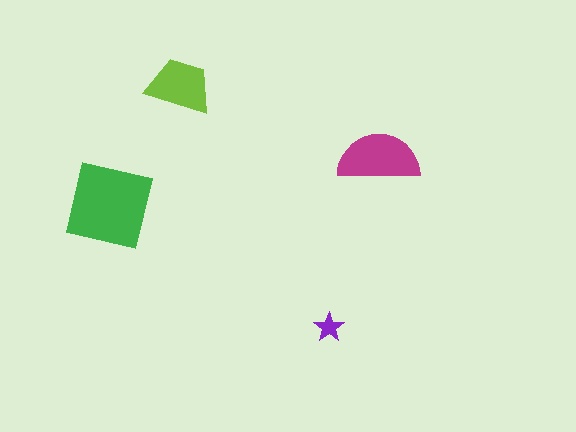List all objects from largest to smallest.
The green square, the magenta semicircle, the lime trapezoid, the purple star.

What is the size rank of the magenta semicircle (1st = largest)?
2nd.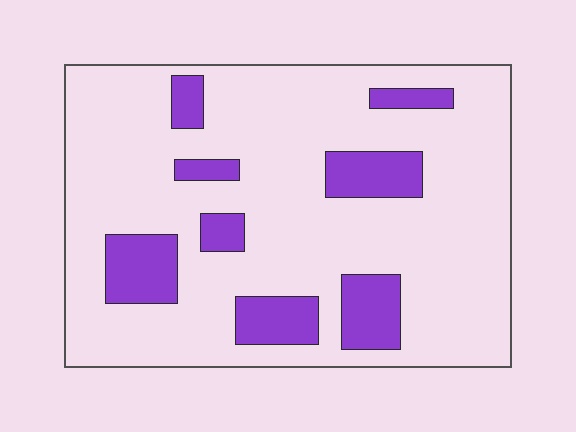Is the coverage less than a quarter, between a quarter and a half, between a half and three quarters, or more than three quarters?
Less than a quarter.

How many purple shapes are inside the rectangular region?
8.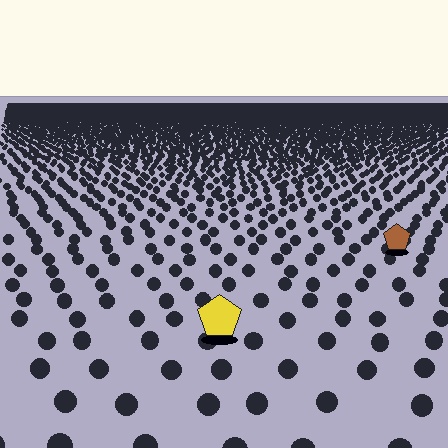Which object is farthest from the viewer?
The brown pentagon is farthest from the viewer. It appears smaller and the ground texture around it is denser.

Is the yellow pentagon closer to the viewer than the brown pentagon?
Yes. The yellow pentagon is closer — you can tell from the texture gradient: the ground texture is coarser near it.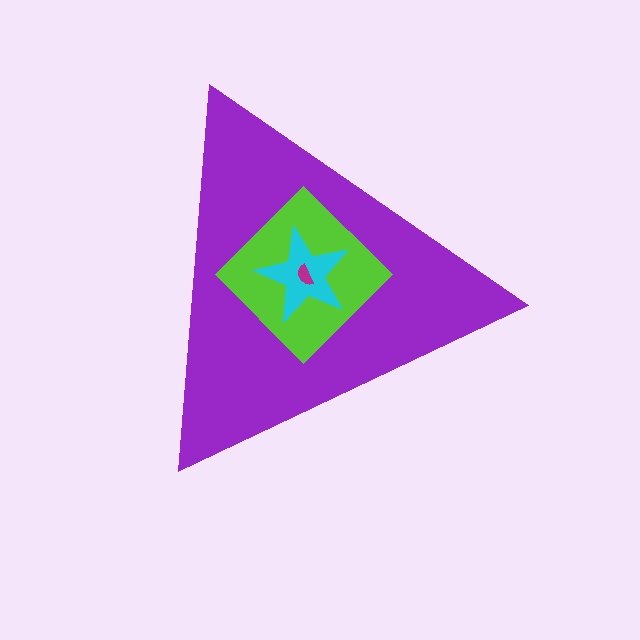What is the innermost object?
The magenta semicircle.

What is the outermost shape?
The purple triangle.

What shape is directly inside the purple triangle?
The lime diamond.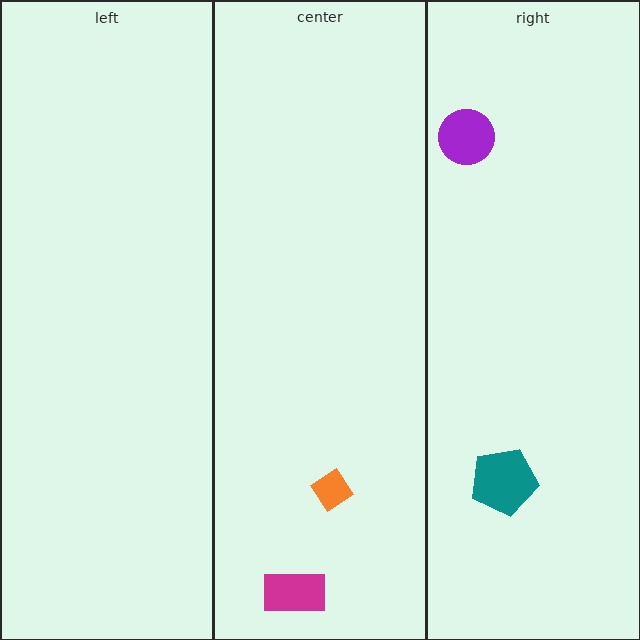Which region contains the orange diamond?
The center region.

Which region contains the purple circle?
The right region.